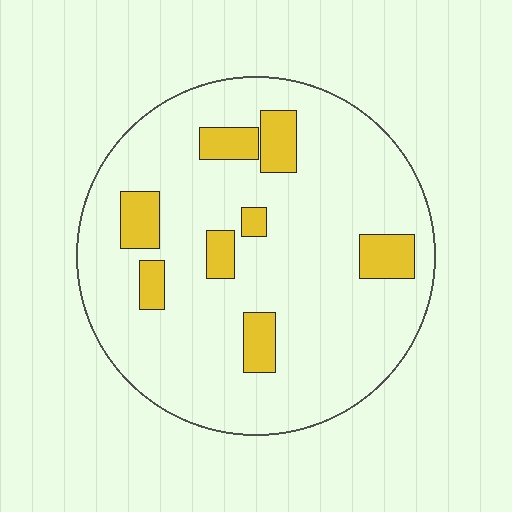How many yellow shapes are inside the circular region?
8.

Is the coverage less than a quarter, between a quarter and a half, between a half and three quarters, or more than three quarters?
Less than a quarter.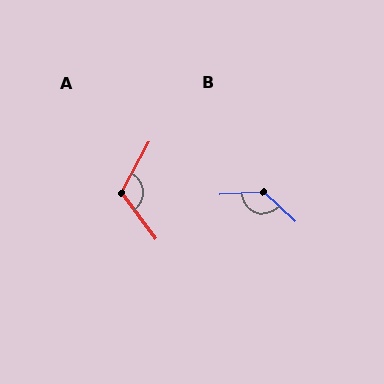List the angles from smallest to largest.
A (115°), B (134°).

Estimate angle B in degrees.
Approximately 134 degrees.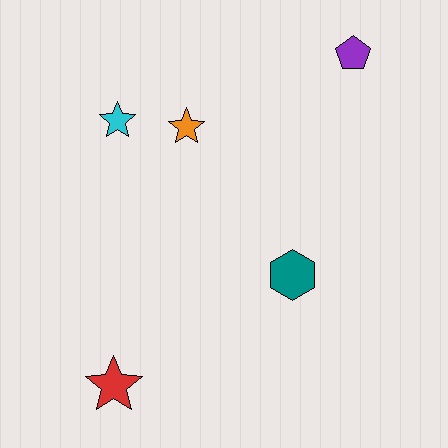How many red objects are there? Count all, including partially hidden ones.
There is 1 red object.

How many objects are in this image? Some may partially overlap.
There are 5 objects.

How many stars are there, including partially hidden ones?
There are 3 stars.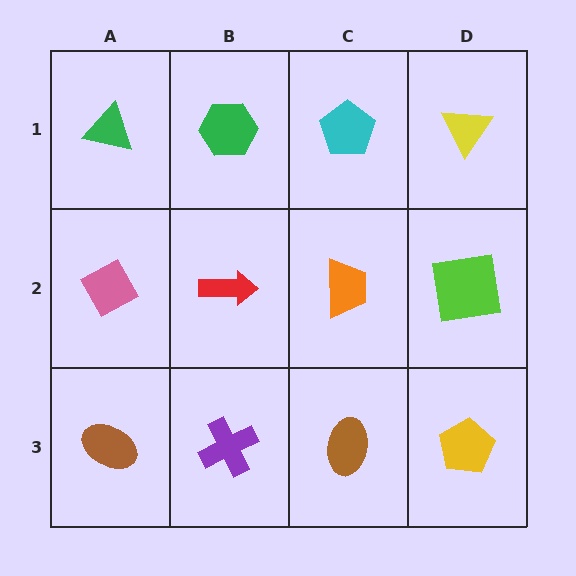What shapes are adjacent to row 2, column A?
A green triangle (row 1, column A), a brown ellipse (row 3, column A), a red arrow (row 2, column B).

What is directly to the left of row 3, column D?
A brown ellipse.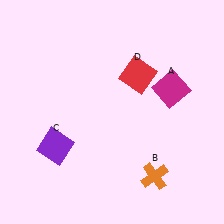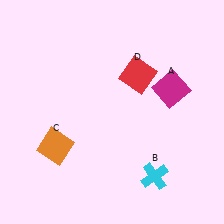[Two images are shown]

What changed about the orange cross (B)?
In Image 1, B is orange. In Image 2, it changed to cyan.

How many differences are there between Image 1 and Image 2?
There are 2 differences between the two images.